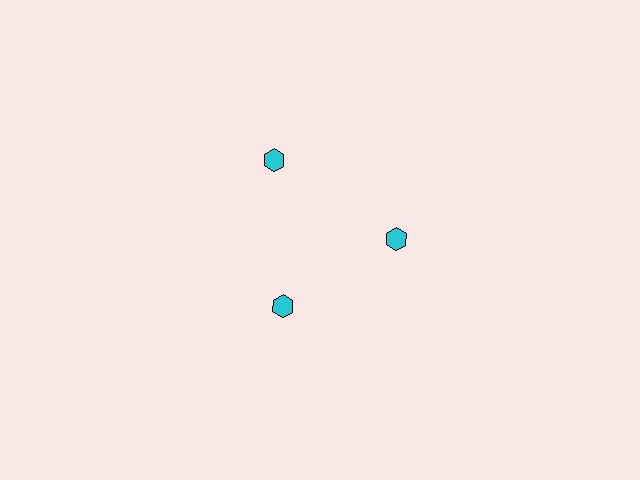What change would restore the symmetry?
The symmetry would be restored by moving it inward, back onto the ring so that all 3 hexagons sit at equal angles and equal distance from the center.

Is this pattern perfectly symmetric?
No. The 3 cyan hexagons are arranged in a ring, but one element near the 11 o'clock position is pushed outward from the center, breaking the 3-fold rotational symmetry.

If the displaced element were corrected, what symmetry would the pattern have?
It would have 3-fold rotational symmetry — the pattern would map onto itself every 120 degrees.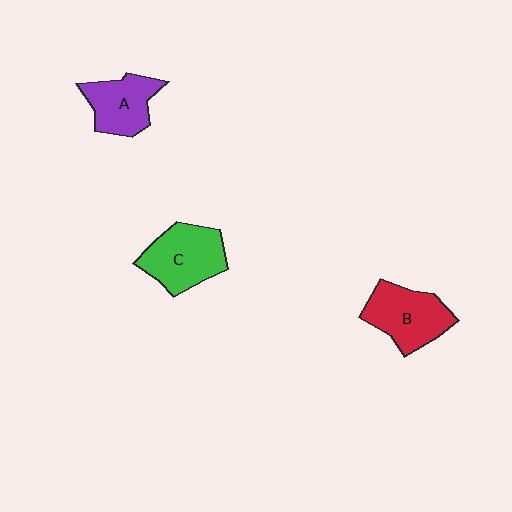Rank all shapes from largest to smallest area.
From largest to smallest: C (green), B (red), A (purple).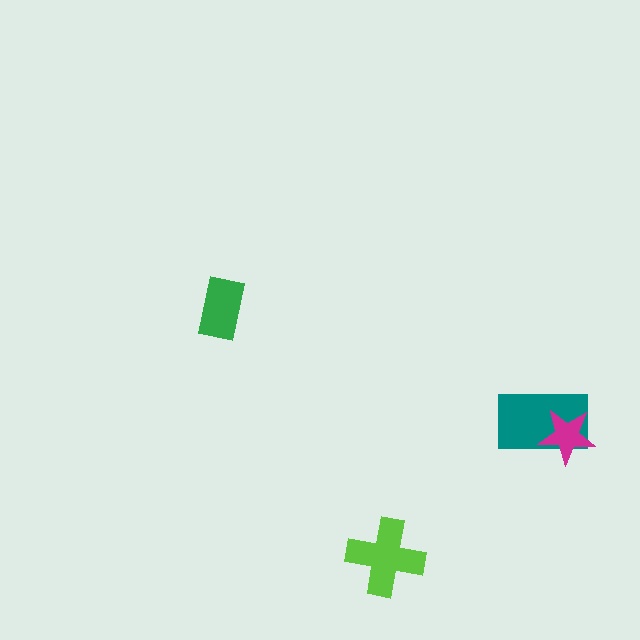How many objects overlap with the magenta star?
1 object overlaps with the magenta star.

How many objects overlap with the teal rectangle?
1 object overlaps with the teal rectangle.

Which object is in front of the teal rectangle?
The magenta star is in front of the teal rectangle.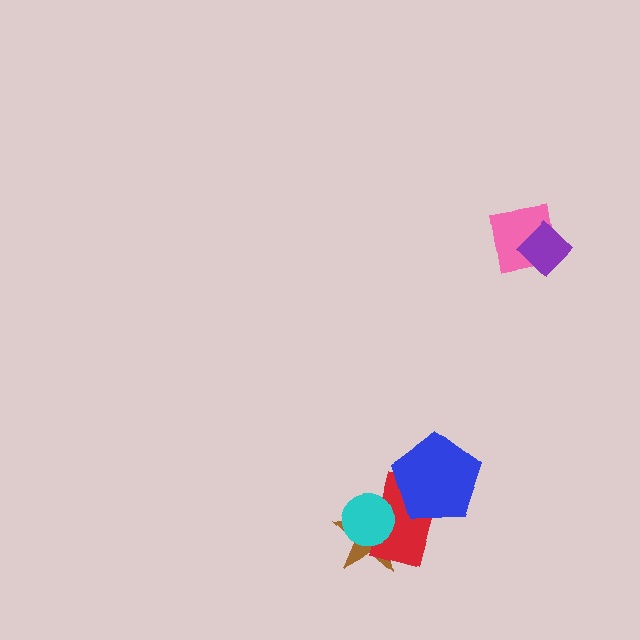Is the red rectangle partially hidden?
Yes, it is partially covered by another shape.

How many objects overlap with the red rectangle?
3 objects overlap with the red rectangle.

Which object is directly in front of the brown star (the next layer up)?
The red rectangle is directly in front of the brown star.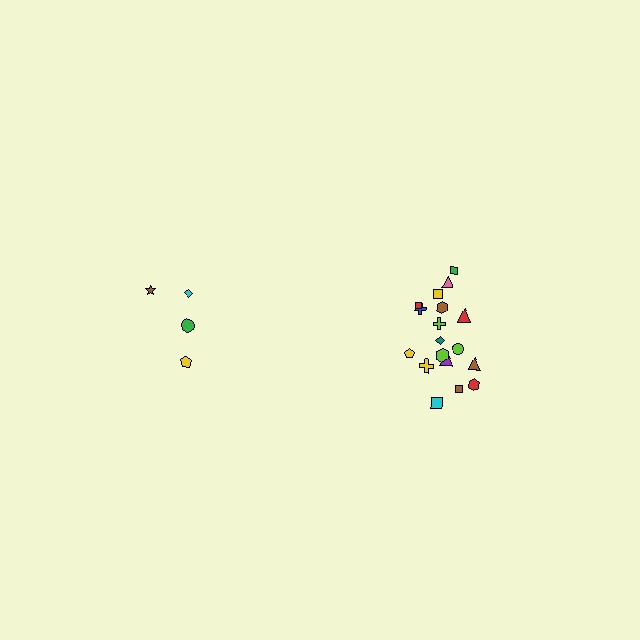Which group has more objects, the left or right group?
The right group.